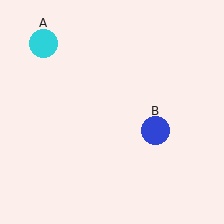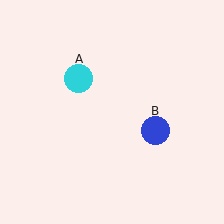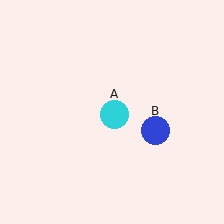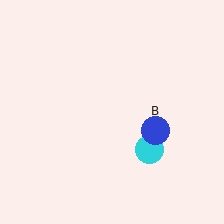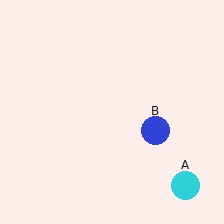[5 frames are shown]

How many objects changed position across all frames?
1 object changed position: cyan circle (object A).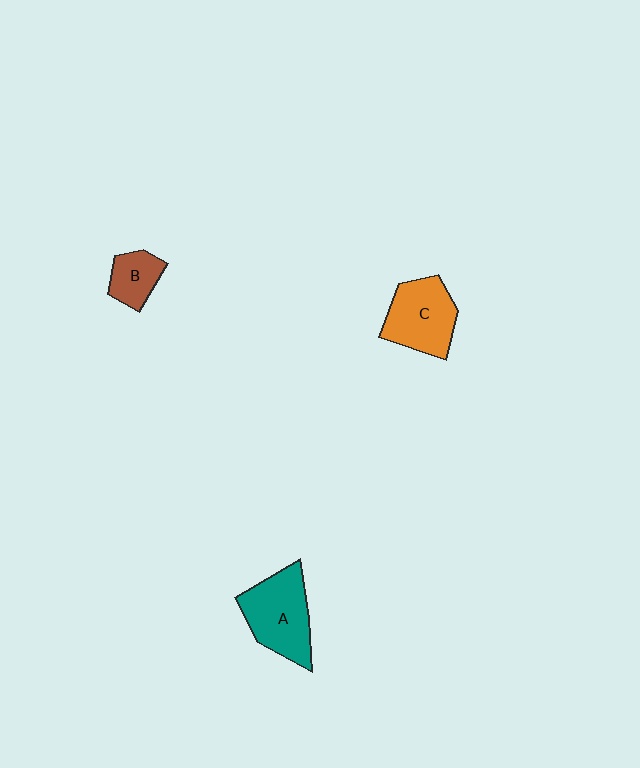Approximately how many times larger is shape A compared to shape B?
Approximately 2.1 times.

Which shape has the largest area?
Shape A (teal).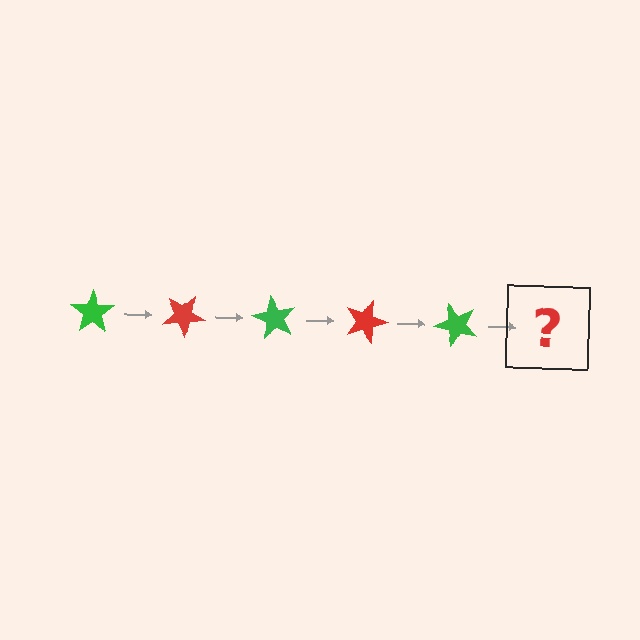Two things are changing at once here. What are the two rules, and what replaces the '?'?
The two rules are that it rotates 30 degrees each step and the color cycles through green and red. The '?' should be a red star, rotated 150 degrees from the start.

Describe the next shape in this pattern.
It should be a red star, rotated 150 degrees from the start.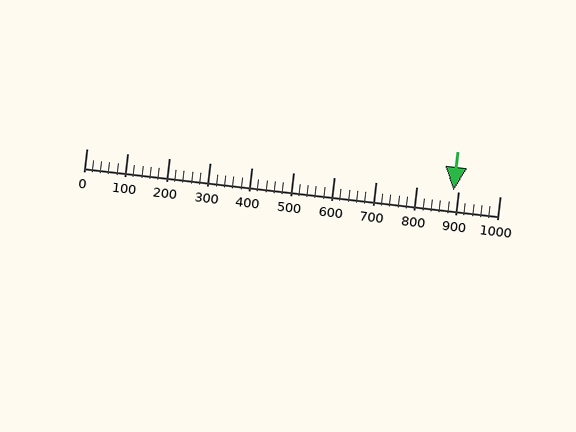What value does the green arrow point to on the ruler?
The green arrow points to approximately 889.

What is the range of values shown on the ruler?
The ruler shows values from 0 to 1000.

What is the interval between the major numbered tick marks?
The major tick marks are spaced 100 units apart.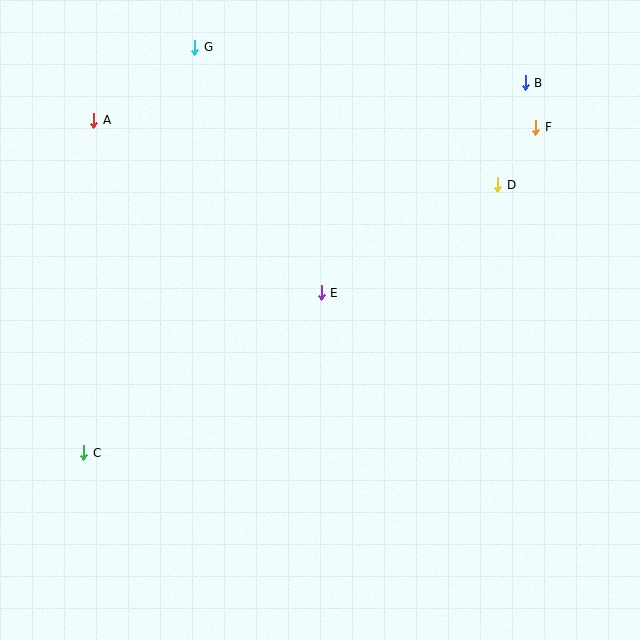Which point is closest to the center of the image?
Point E at (321, 293) is closest to the center.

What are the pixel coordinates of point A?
Point A is at (94, 120).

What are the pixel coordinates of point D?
Point D is at (498, 185).